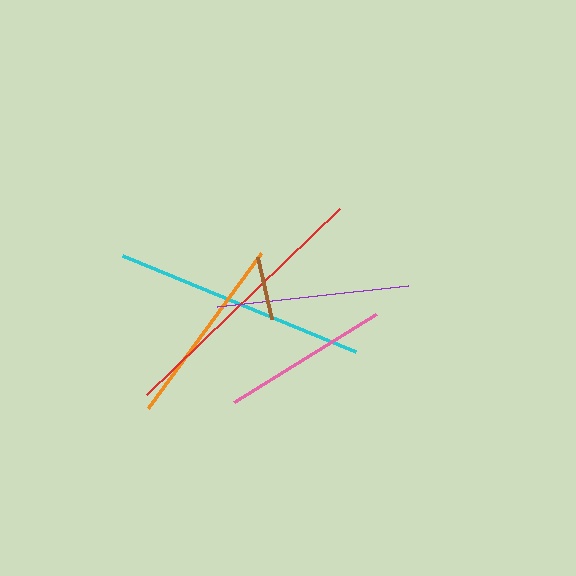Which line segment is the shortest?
The brown line is the shortest at approximately 63 pixels.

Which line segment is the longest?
The red line is the longest at approximately 268 pixels.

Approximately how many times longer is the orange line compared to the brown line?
The orange line is approximately 3.0 times the length of the brown line.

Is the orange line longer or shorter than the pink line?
The orange line is longer than the pink line.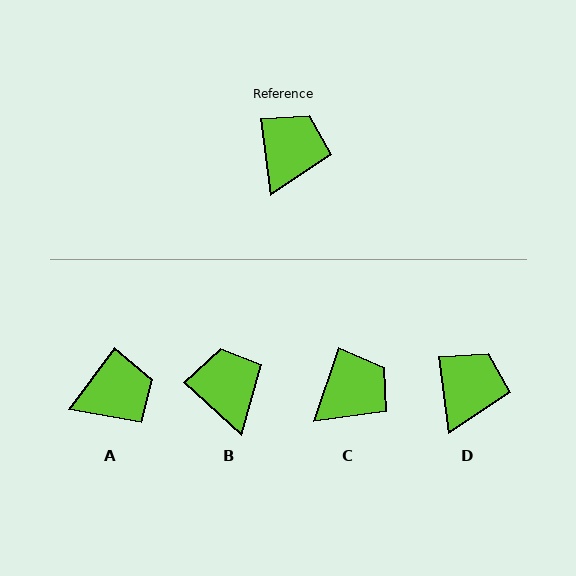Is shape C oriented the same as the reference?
No, it is off by about 26 degrees.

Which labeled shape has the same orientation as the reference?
D.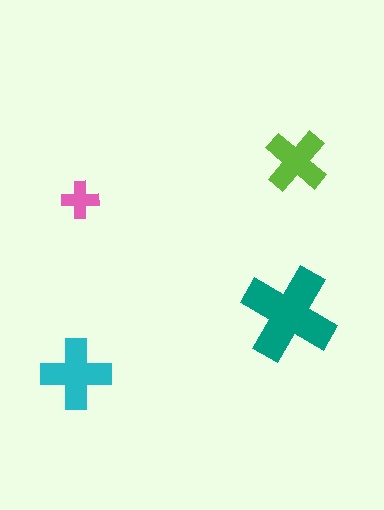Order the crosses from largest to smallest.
the teal one, the cyan one, the lime one, the pink one.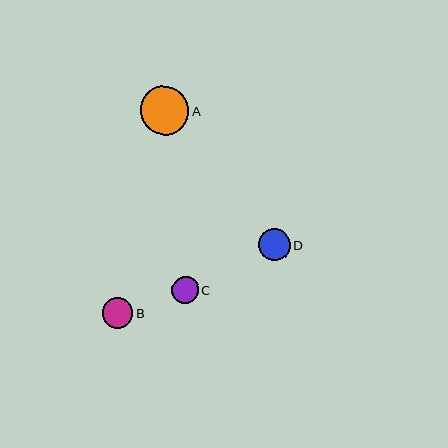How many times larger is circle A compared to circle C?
Circle A is approximately 1.8 times the size of circle C.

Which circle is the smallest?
Circle C is the smallest with a size of approximately 27 pixels.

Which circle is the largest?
Circle A is the largest with a size of approximately 48 pixels.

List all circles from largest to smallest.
From largest to smallest: A, D, B, C.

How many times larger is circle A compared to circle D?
Circle A is approximately 1.5 times the size of circle D.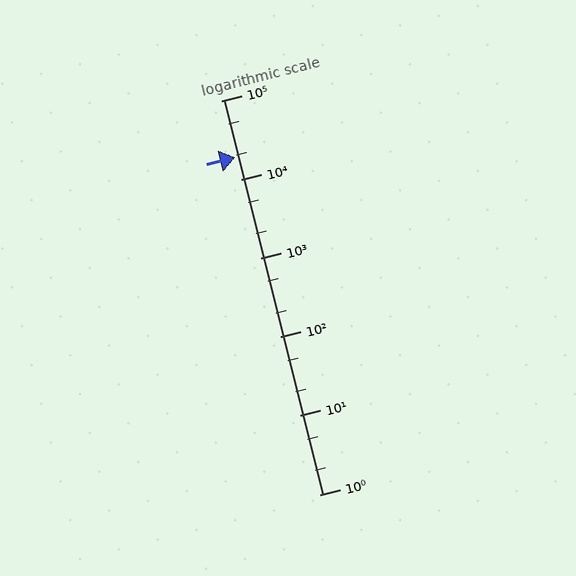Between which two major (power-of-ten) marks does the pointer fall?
The pointer is between 10000 and 100000.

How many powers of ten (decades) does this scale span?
The scale spans 5 decades, from 1 to 100000.